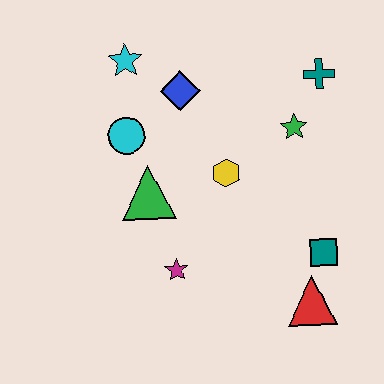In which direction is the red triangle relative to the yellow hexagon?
The red triangle is below the yellow hexagon.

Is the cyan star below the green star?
No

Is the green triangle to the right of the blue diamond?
No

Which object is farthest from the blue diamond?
The red triangle is farthest from the blue diamond.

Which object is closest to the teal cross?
The green star is closest to the teal cross.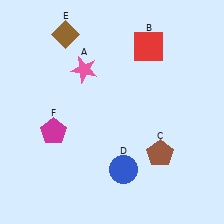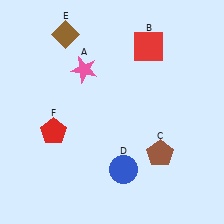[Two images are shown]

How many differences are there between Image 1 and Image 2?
There is 1 difference between the two images.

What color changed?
The pentagon (F) changed from magenta in Image 1 to red in Image 2.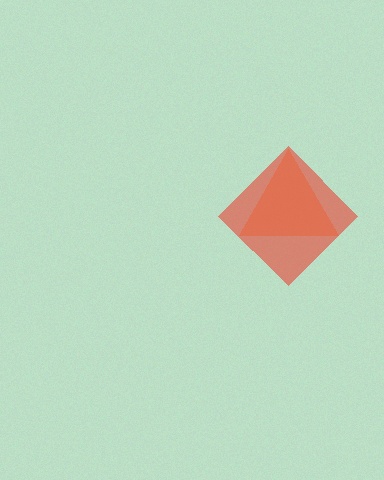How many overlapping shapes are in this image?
There are 2 overlapping shapes in the image.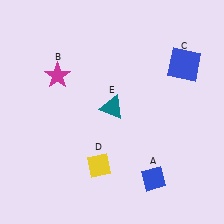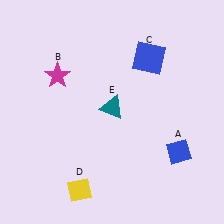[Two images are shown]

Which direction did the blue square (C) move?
The blue square (C) moved left.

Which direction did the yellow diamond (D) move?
The yellow diamond (D) moved down.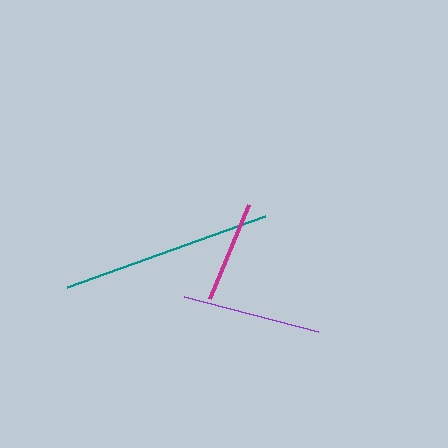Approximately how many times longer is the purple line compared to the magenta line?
The purple line is approximately 1.4 times the length of the magenta line.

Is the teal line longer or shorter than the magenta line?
The teal line is longer than the magenta line.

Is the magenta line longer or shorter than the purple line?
The purple line is longer than the magenta line.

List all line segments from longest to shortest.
From longest to shortest: teal, purple, magenta.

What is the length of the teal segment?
The teal segment is approximately 211 pixels long.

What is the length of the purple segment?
The purple segment is approximately 138 pixels long.